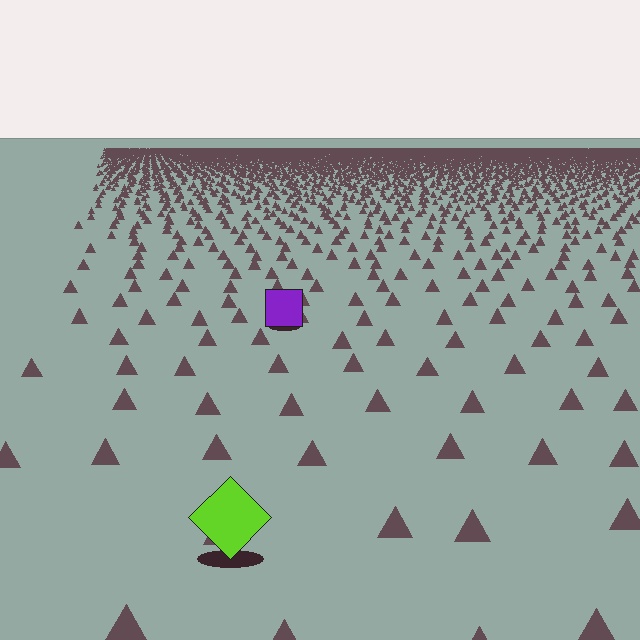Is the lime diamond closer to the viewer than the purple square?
Yes. The lime diamond is closer — you can tell from the texture gradient: the ground texture is coarser near it.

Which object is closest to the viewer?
The lime diamond is closest. The texture marks near it are larger and more spread out.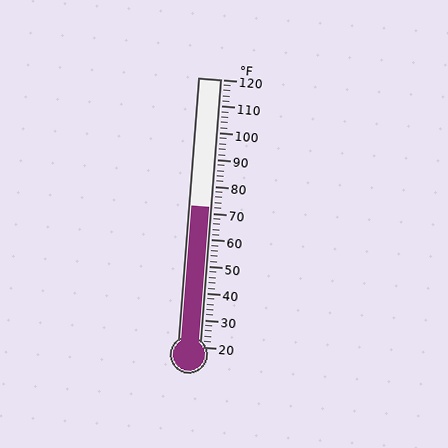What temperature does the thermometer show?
The thermometer shows approximately 72°F.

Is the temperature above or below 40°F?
The temperature is above 40°F.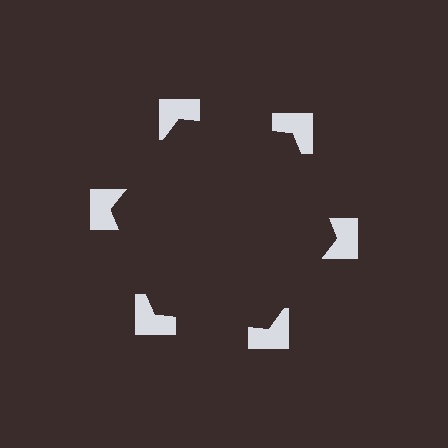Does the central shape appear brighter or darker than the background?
It typically appears slightly darker than the background, even though no actual brightness change is drawn.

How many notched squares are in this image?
There are 6 — one at each vertex of the illusory hexagon.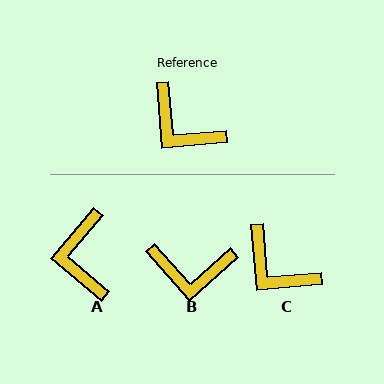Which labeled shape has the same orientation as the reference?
C.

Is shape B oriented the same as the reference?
No, it is off by about 37 degrees.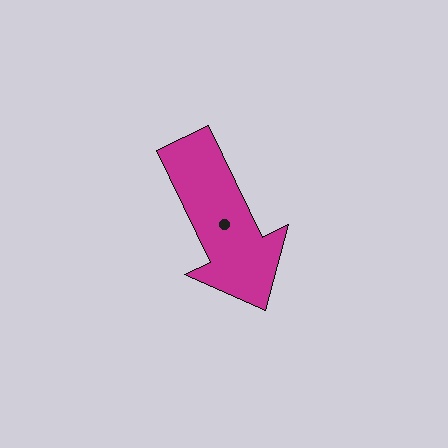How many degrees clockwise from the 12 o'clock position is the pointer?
Approximately 154 degrees.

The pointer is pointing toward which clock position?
Roughly 5 o'clock.